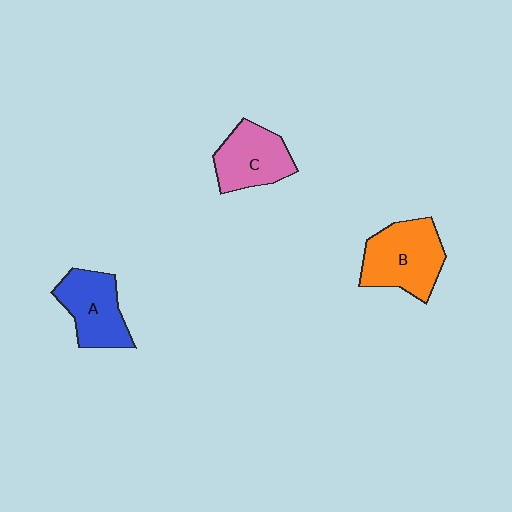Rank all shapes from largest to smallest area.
From largest to smallest: B (orange), A (blue), C (pink).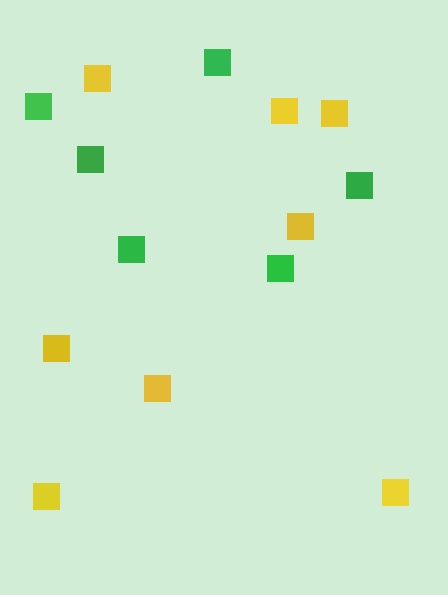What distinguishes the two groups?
There are 2 groups: one group of yellow squares (8) and one group of green squares (6).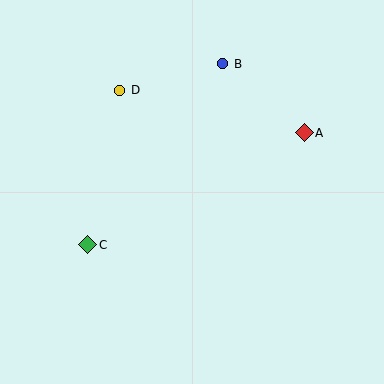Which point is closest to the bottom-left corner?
Point C is closest to the bottom-left corner.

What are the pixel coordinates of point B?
Point B is at (223, 64).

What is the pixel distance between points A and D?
The distance between A and D is 189 pixels.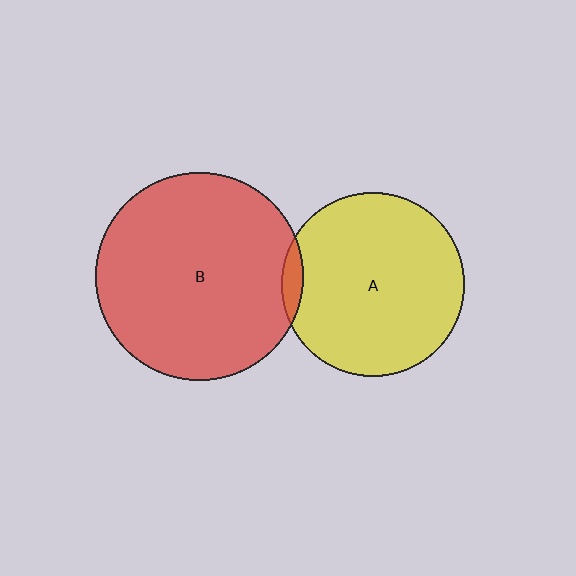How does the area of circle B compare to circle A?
Approximately 1.3 times.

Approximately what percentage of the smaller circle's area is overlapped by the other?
Approximately 5%.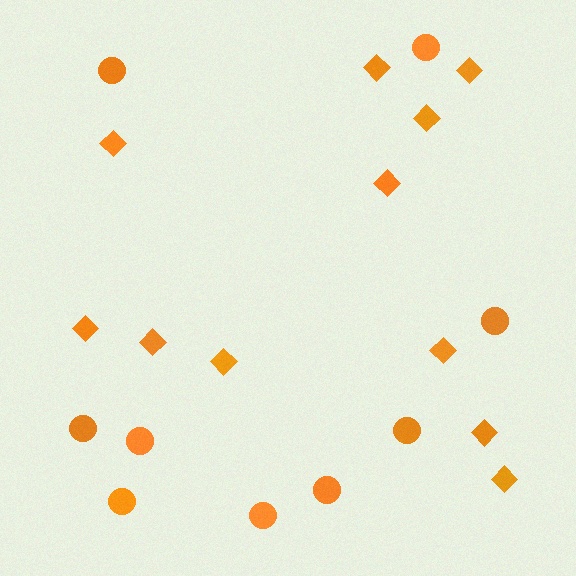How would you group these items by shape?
There are 2 groups: one group of diamonds (11) and one group of circles (9).